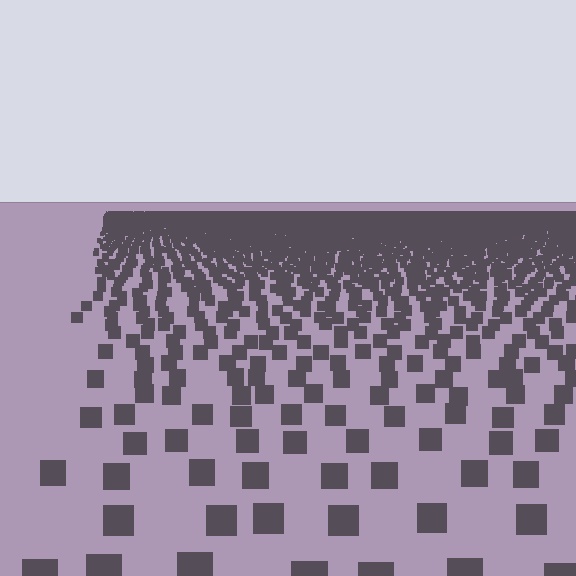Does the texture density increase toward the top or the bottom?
Density increases toward the top.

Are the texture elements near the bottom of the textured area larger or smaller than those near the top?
Larger. Near the bottom, elements are closer to the viewer and appear at a bigger on-screen size.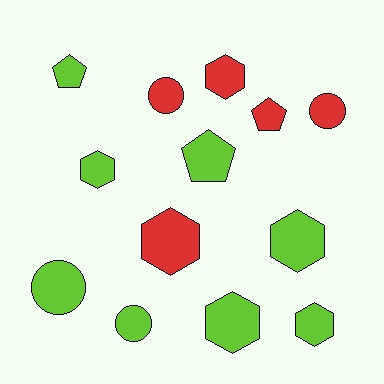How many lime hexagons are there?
There are 4 lime hexagons.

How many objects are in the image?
There are 13 objects.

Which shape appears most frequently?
Hexagon, with 6 objects.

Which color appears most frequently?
Lime, with 8 objects.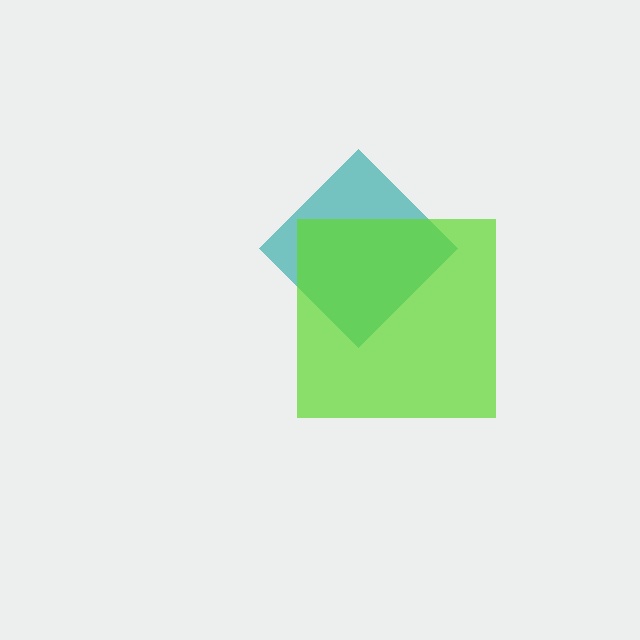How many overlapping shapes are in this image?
There are 2 overlapping shapes in the image.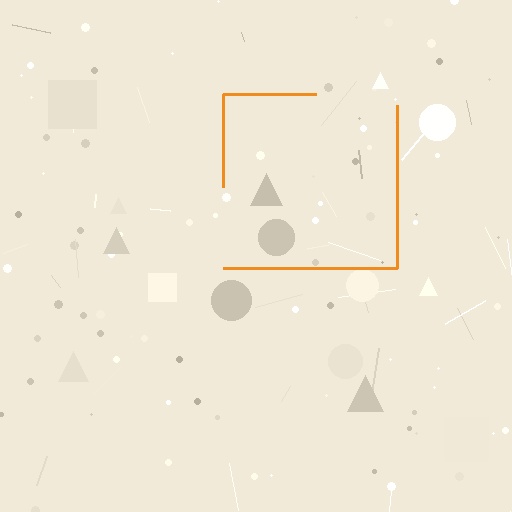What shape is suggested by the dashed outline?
The dashed outline suggests a square.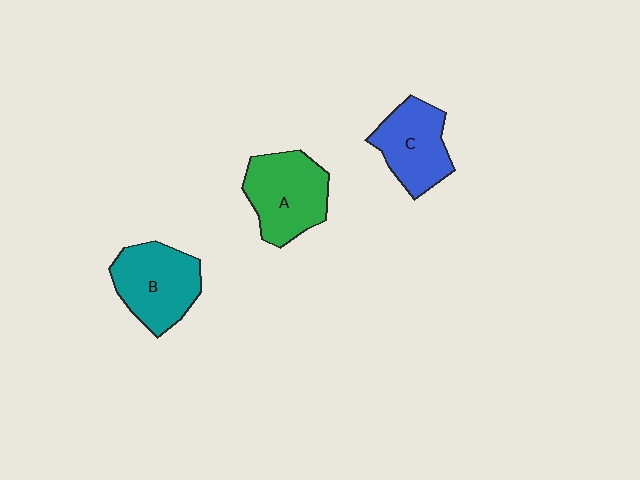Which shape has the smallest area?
Shape C (blue).